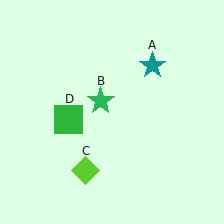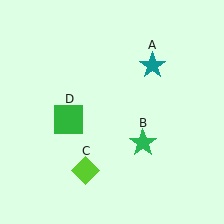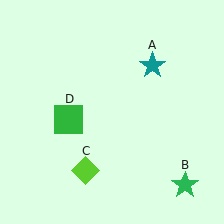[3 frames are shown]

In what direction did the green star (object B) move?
The green star (object B) moved down and to the right.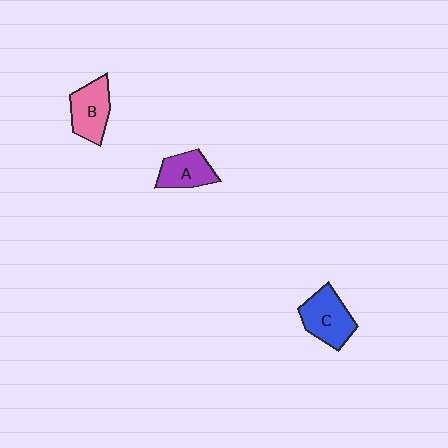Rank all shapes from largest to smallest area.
From largest to smallest: C (blue), B (pink), A (purple).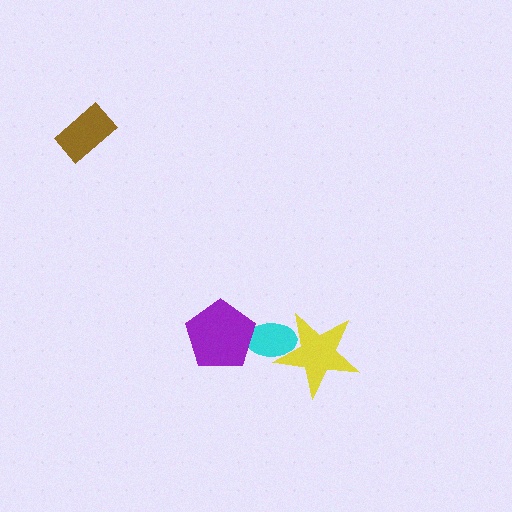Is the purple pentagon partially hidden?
No, no other shape covers it.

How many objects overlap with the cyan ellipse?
2 objects overlap with the cyan ellipse.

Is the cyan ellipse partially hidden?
Yes, it is partially covered by another shape.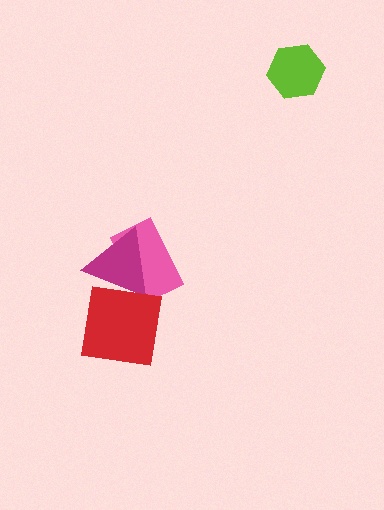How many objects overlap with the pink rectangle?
1 object overlaps with the pink rectangle.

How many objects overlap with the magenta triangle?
2 objects overlap with the magenta triangle.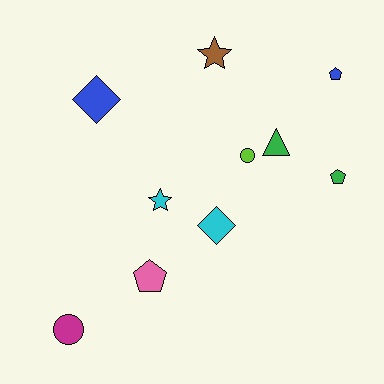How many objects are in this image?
There are 10 objects.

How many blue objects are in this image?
There are 2 blue objects.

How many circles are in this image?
There are 2 circles.